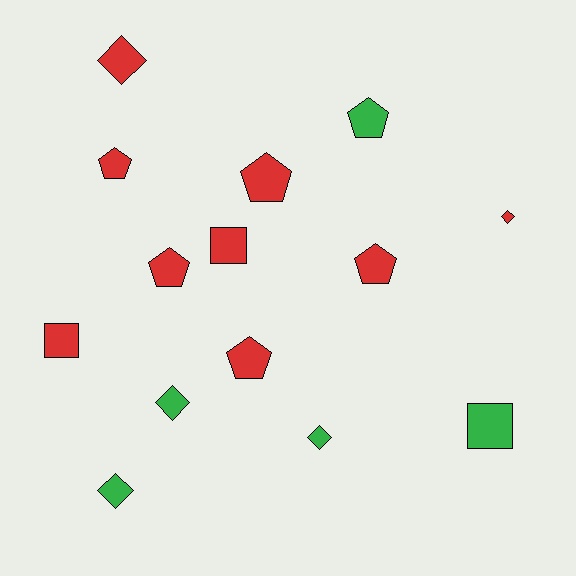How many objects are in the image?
There are 14 objects.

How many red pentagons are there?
There are 5 red pentagons.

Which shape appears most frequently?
Pentagon, with 6 objects.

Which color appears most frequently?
Red, with 9 objects.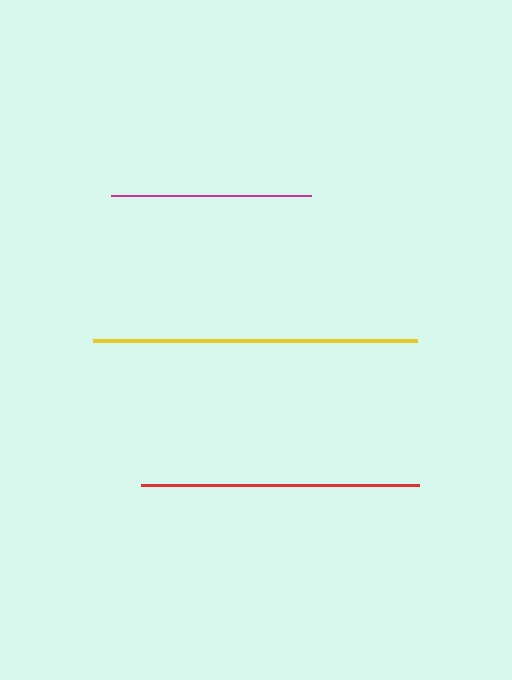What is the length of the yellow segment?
The yellow segment is approximately 323 pixels long.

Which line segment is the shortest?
The magenta line is the shortest at approximately 200 pixels.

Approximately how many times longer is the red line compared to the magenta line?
The red line is approximately 1.4 times the length of the magenta line.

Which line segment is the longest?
The yellow line is the longest at approximately 323 pixels.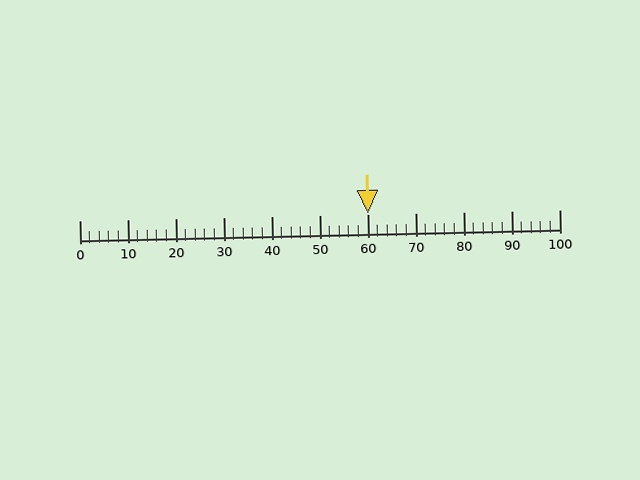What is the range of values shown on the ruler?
The ruler shows values from 0 to 100.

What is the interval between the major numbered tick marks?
The major tick marks are spaced 10 units apart.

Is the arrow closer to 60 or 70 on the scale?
The arrow is closer to 60.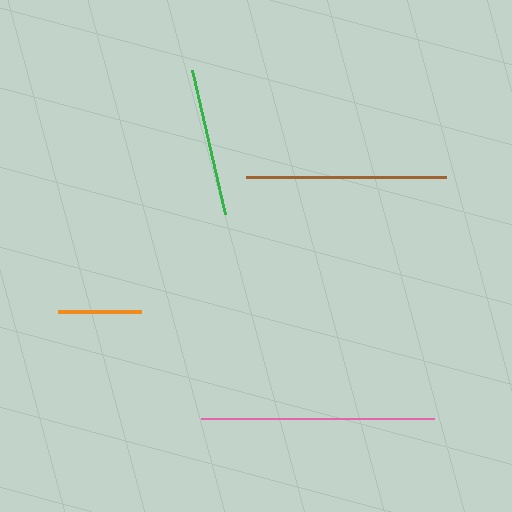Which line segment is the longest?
The pink line is the longest at approximately 234 pixels.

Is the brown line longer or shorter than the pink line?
The pink line is longer than the brown line.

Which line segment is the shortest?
The orange line is the shortest at approximately 83 pixels.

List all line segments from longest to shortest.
From longest to shortest: pink, brown, green, orange.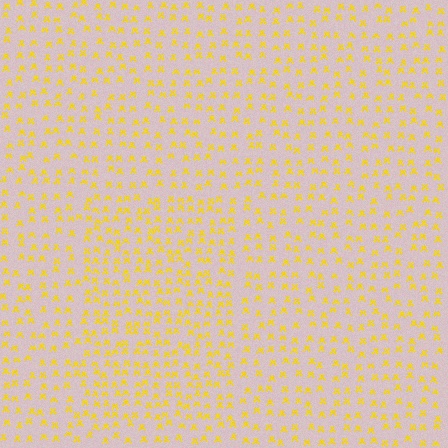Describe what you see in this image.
The image contains small yellow elements arranged at two different densities. A rectangle-shaped region is visible where the elements are more densely packed than the surrounding area.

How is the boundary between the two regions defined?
The boundary is defined by a change in element density (approximately 1.5x ratio). All elements are the same color, size, and shape.